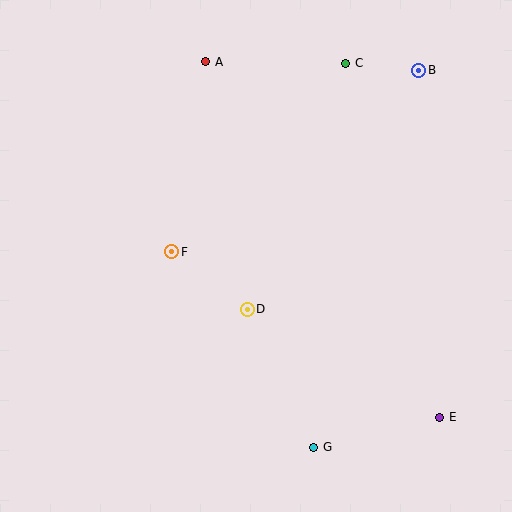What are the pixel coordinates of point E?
Point E is at (440, 417).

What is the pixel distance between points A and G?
The distance between A and G is 400 pixels.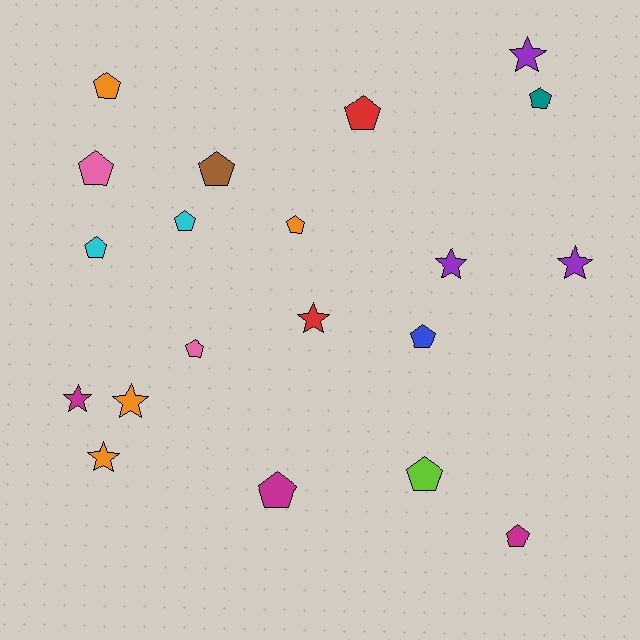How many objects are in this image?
There are 20 objects.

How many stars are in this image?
There are 7 stars.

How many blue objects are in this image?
There is 1 blue object.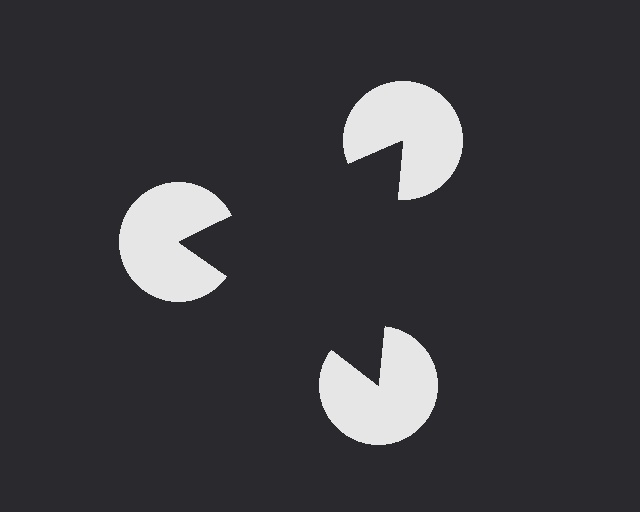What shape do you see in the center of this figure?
An illusory triangle — its edges are inferred from the aligned wedge cuts in the pac-man discs, not physically drawn.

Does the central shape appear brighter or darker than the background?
It typically appears slightly darker than the background, even though no actual brightness change is drawn.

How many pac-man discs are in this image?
There are 3 — one at each vertex of the illusory triangle.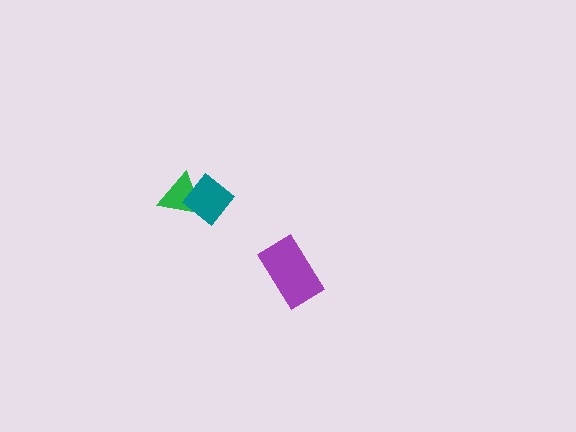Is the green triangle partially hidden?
Yes, it is partially covered by another shape.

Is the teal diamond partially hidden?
No, no other shape covers it.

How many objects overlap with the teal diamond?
1 object overlaps with the teal diamond.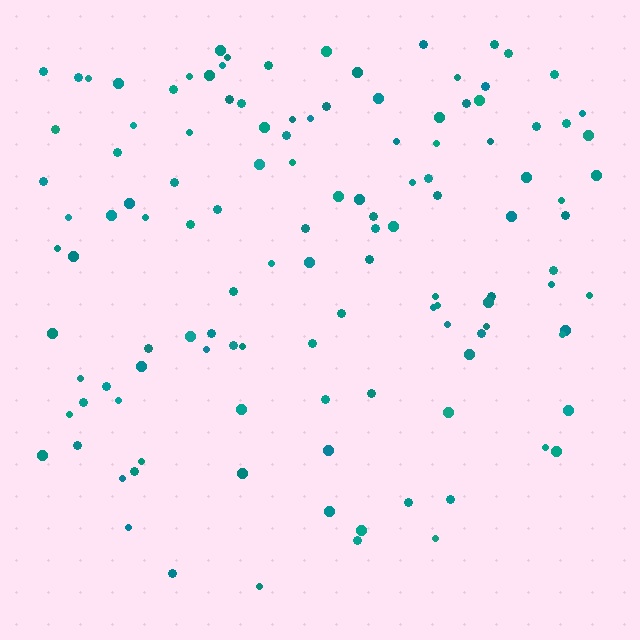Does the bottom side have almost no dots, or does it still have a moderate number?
Still a moderate number, just noticeably fewer than the top.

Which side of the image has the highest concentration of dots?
The top.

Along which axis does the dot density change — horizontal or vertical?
Vertical.